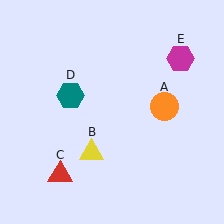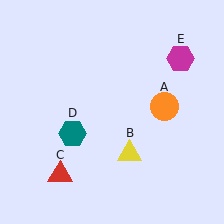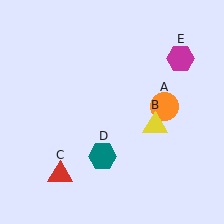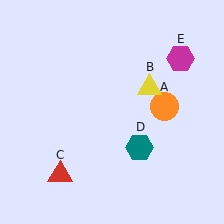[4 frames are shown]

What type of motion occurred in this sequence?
The yellow triangle (object B), teal hexagon (object D) rotated counterclockwise around the center of the scene.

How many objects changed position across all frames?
2 objects changed position: yellow triangle (object B), teal hexagon (object D).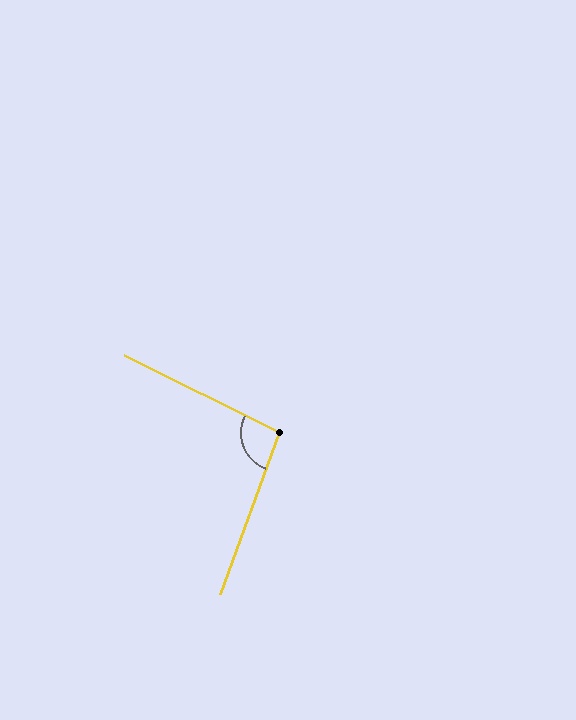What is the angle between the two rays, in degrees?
Approximately 96 degrees.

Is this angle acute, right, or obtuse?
It is obtuse.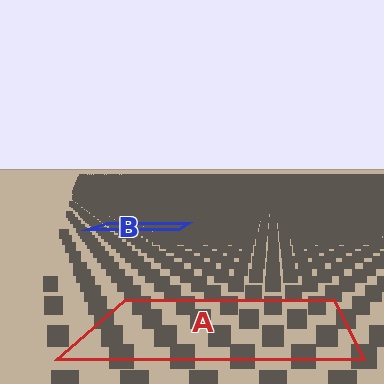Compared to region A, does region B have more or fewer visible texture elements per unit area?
Region B has more texture elements per unit area — they are packed more densely because it is farther away.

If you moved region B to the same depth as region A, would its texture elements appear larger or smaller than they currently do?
They would appear larger. At a closer depth, the same texture elements are projected at a bigger on-screen size.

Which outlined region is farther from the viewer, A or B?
Region B is farther from the viewer — the texture elements inside it appear smaller and more densely packed.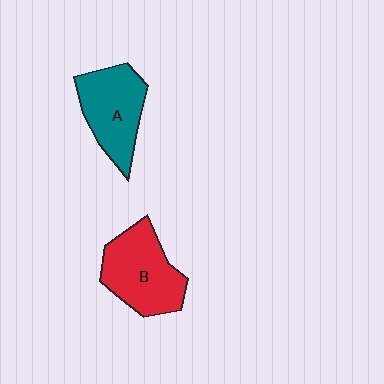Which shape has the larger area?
Shape B (red).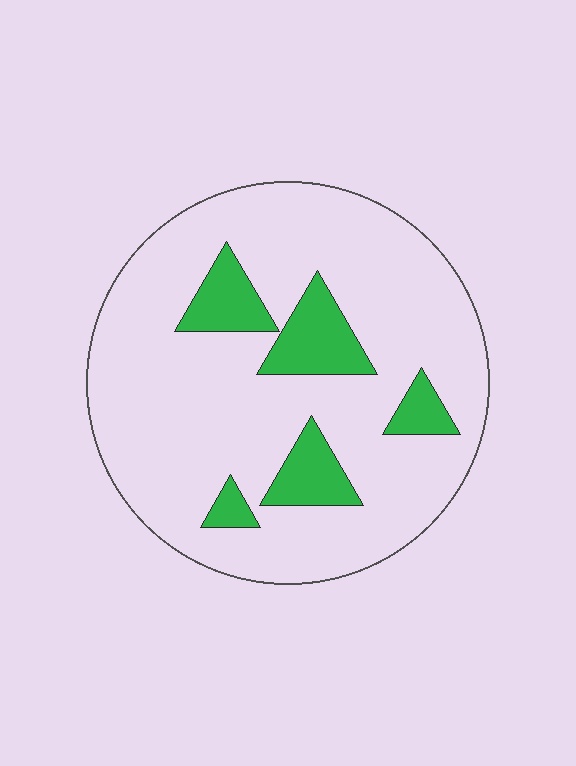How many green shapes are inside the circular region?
5.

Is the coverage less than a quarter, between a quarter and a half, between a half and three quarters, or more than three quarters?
Less than a quarter.